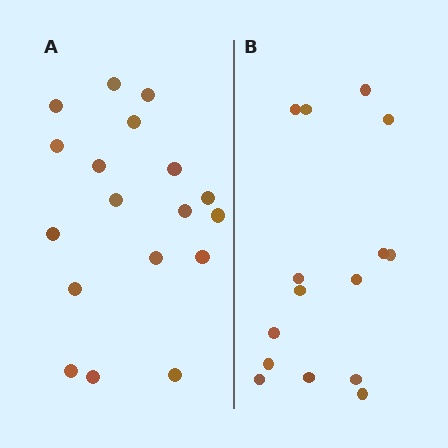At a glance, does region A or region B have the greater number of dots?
Region A (the left region) has more dots.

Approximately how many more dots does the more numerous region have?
Region A has just a few more — roughly 2 or 3 more dots than region B.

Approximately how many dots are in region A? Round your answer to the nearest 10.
About 20 dots. (The exact count is 18, which rounds to 20.)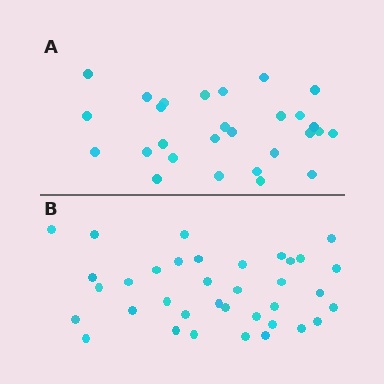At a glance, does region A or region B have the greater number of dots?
Region B (the bottom region) has more dots.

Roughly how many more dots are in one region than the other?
Region B has roughly 8 or so more dots than region A.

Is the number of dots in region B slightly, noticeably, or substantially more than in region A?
Region B has noticeably more, but not dramatically so. The ratio is roughly 1.3 to 1.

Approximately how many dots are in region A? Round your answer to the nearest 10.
About 30 dots. (The exact count is 28, which rounds to 30.)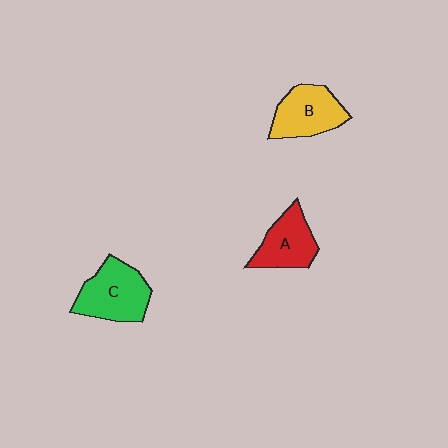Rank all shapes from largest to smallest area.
From largest to smallest: C (green), B (yellow), A (red).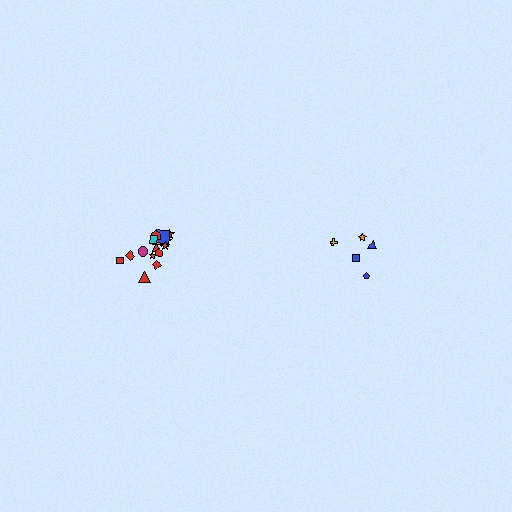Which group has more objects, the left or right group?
The left group.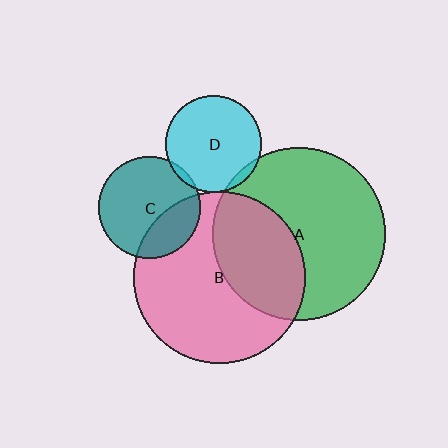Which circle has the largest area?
Circle A (green).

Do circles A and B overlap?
Yes.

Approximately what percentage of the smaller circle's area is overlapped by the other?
Approximately 35%.